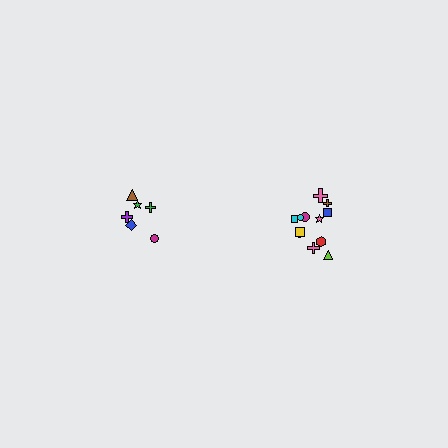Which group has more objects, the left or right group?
The right group.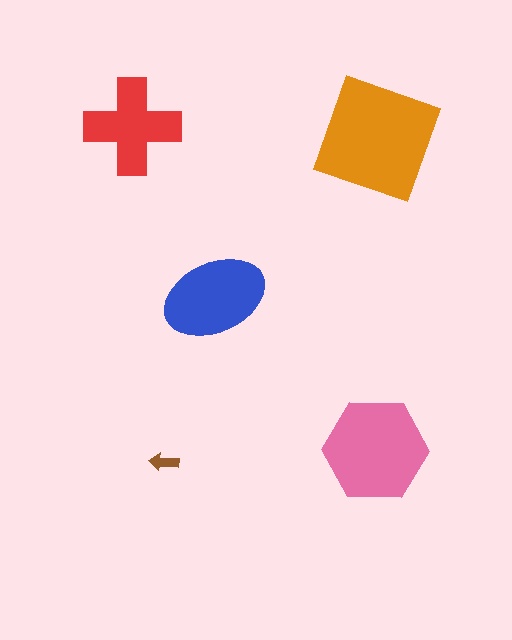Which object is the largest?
The orange square.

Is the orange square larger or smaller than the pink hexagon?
Larger.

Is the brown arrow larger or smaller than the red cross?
Smaller.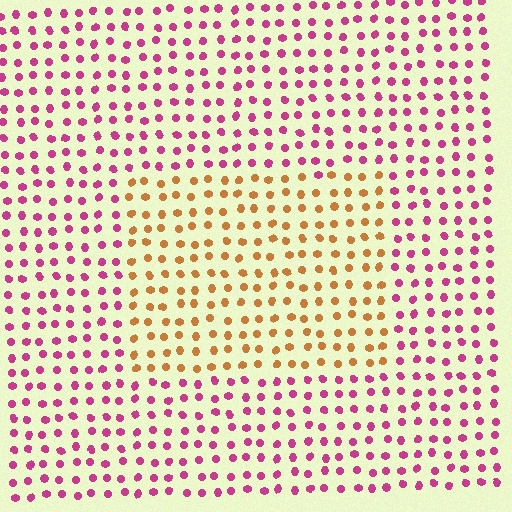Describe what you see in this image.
The image is filled with small magenta elements in a uniform arrangement. A rectangle-shaped region is visible where the elements are tinted to a slightly different hue, forming a subtle color boundary.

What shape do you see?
I see a rectangle.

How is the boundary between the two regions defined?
The boundary is defined purely by a slight shift in hue (about 64 degrees). Spacing, size, and orientation are identical on both sides.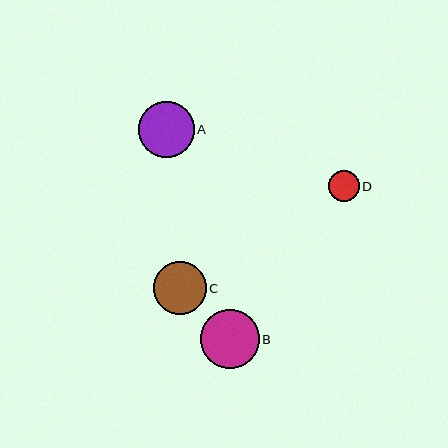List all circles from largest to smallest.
From largest to smallest: B, A, C, D.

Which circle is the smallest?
Circle D is the smallest with a size of approximately 31 pixels.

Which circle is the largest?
Circle B is the largest with a size of approximately 59 pixels.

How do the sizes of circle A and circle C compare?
Circle A and circle C are approximately the same size.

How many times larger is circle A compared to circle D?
Circle A is approximately 1.8 times the size of circle D.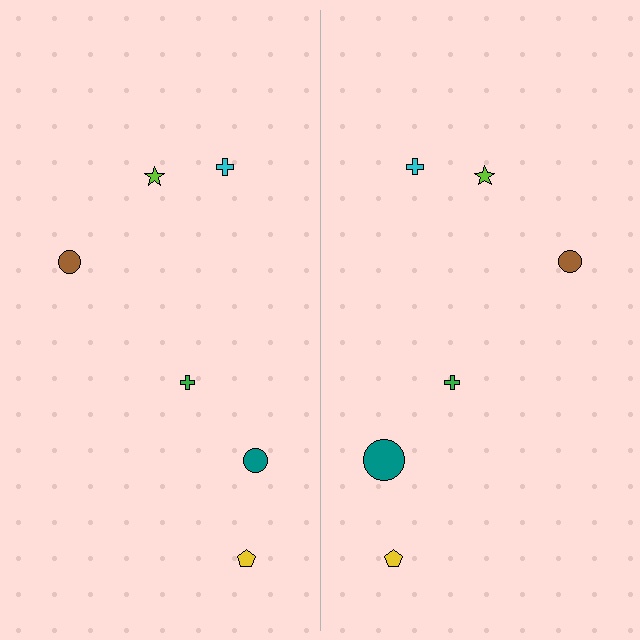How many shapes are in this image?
There are 12 shapes in this image.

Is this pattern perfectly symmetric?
No, the pattern is not perfectly symmetric. The teal circle on the right side has a different size than its mirror counterpart.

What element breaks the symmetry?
The teal circle on the right side has a different size than its mirror counterpart.